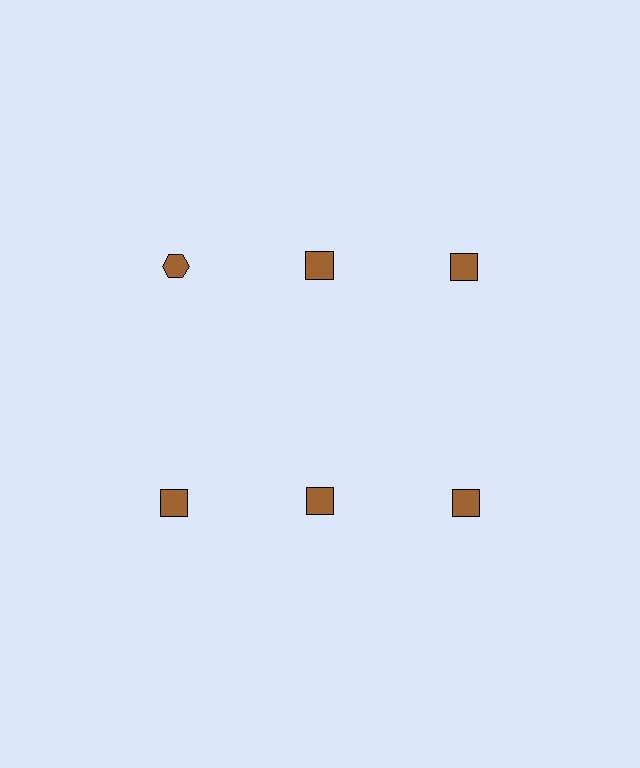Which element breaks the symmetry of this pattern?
The brown hexagon in the top row, leftmost column breaks the symmetry. All other shapes are brown squares.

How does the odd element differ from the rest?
It has a different shape: hexagon instead of square.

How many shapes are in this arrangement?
There are 6 shapes arranged in a grid pattern.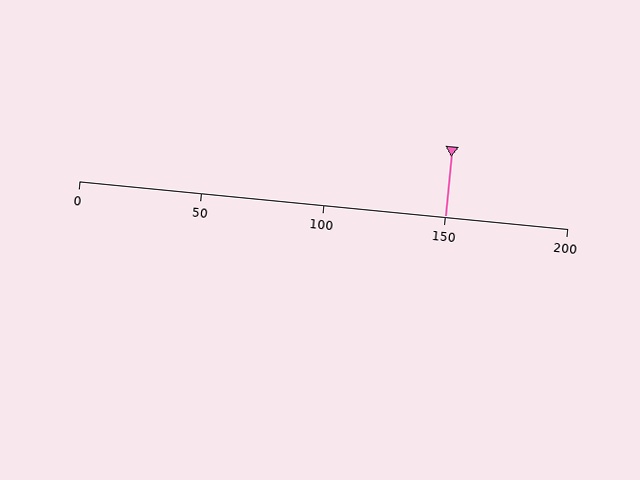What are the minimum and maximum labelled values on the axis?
The axis runs from 0 to 200.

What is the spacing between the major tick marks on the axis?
The major ticks are spaced 50 apart.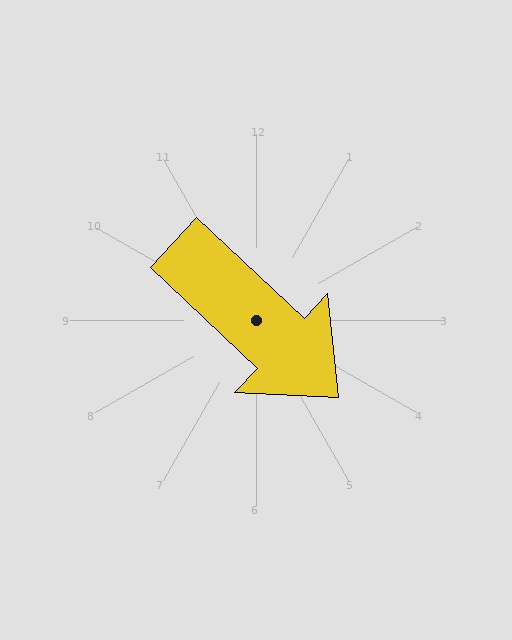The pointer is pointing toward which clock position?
Roughly 4 o'clock.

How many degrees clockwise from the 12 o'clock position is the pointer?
Approximately 133 degrees.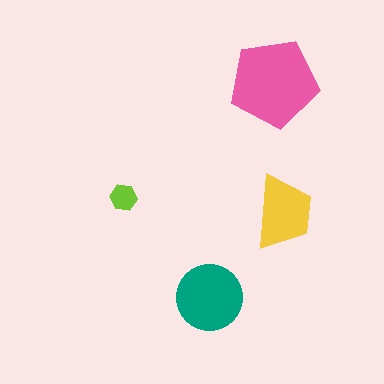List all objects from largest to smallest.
The pink pentagon, the teal circle, the yellow trapezoid, the lime hexagon.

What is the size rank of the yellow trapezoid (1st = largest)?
3rd.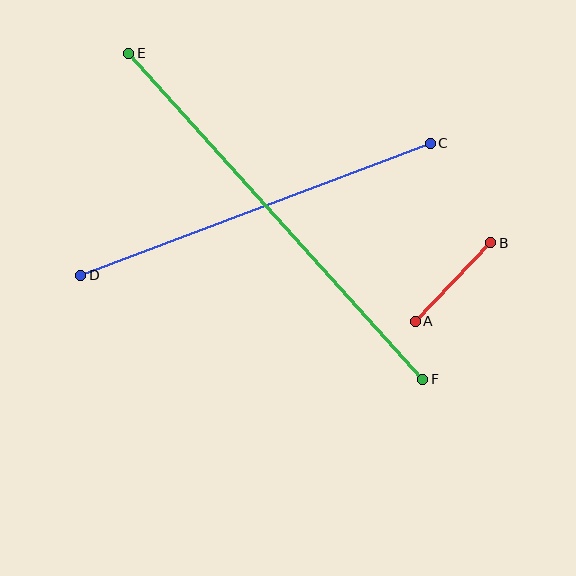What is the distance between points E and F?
The distance is approximately 439 pixels.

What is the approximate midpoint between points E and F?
The midpoint is at approximately (276, 216) pixels.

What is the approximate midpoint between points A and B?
The midpoint is at approximately (453, 282) pixels.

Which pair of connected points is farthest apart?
Points E and F are farthest apart.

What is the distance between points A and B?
The distance is approximately 109 pixels.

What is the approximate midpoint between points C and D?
The midpoint is at approximately (255, 209) pixels.